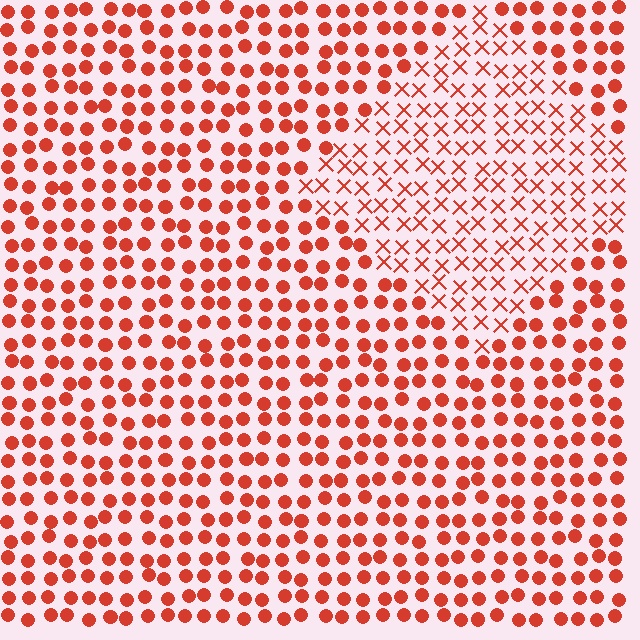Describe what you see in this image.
The image is filled with small red elements arranged in a uniform grid. A diamond-shaped region contains X marks, while the surrounding area contains circles. The boundary is defined purely by the change in element shape.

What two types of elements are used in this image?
The image uses X marks inside the diamond region and circles outside it.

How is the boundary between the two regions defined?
The boundary is defined by a change in element shape: X marks inside vs. circles outside. All elements share the same color and spacing.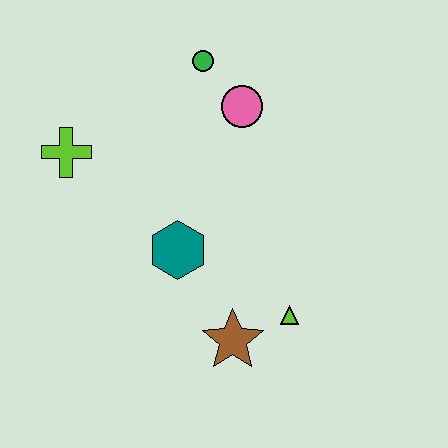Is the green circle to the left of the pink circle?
Yes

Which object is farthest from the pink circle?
The brown star is farthest from the pink circle.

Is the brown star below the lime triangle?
Yes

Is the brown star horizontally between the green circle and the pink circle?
Yes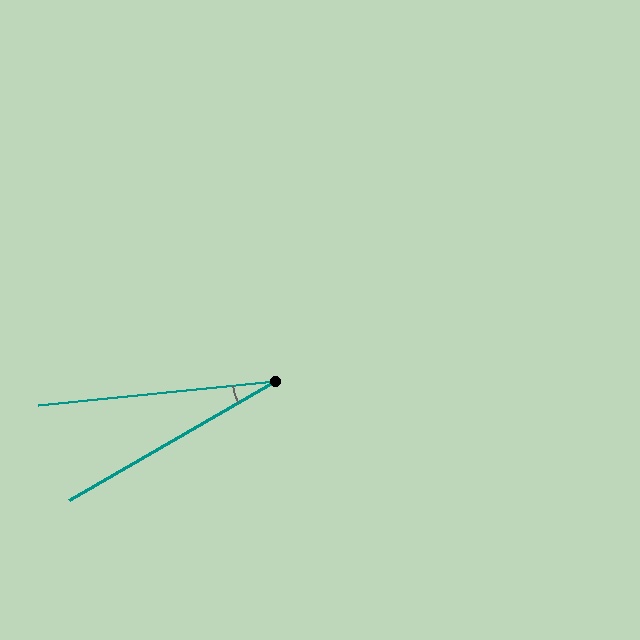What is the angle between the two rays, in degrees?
Approximately 24 degrees.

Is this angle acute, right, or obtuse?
It is acute.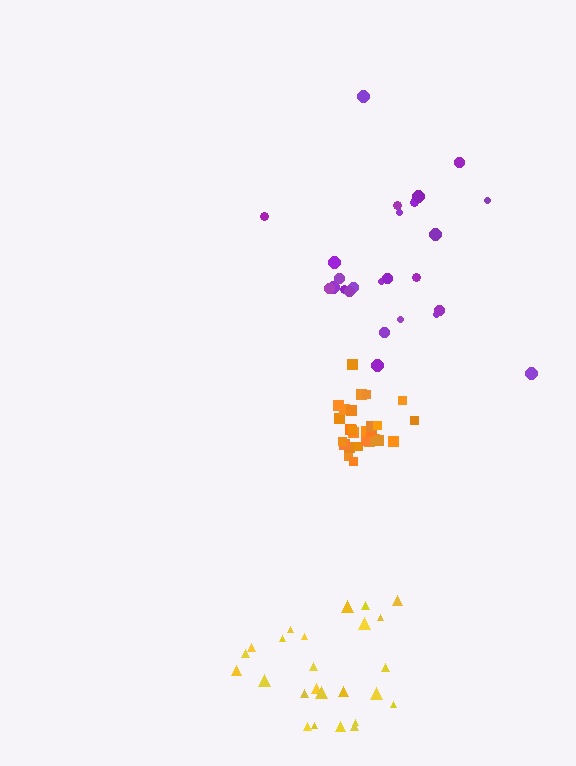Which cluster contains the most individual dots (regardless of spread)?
Orange (27).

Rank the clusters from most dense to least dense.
orange, yellow, purple.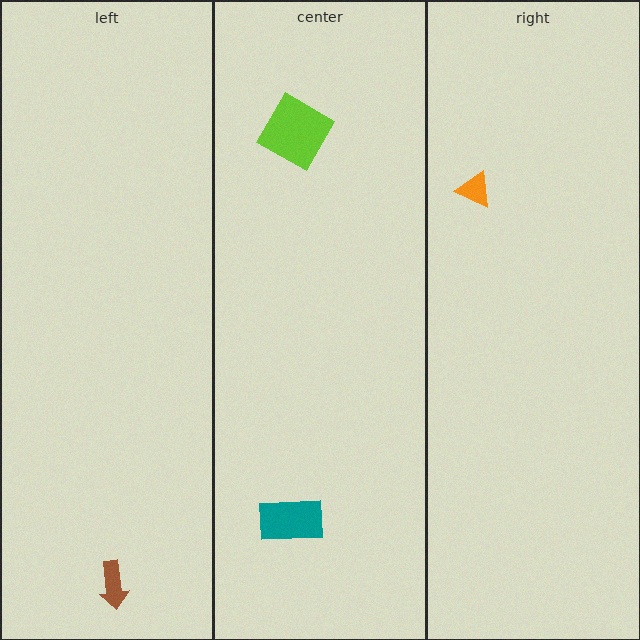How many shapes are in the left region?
1.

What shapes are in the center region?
The lime diamond, the teal rectangle.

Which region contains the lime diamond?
The center region.